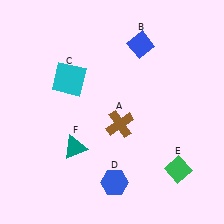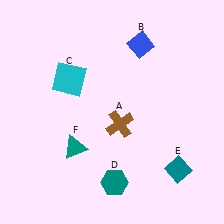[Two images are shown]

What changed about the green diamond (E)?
In Image 1, E is green. In Image 2, it changed to teal.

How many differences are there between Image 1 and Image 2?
There are 2 differences between the two images.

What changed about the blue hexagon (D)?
In Image 1, D is blue. In Image 2, it changed to teal.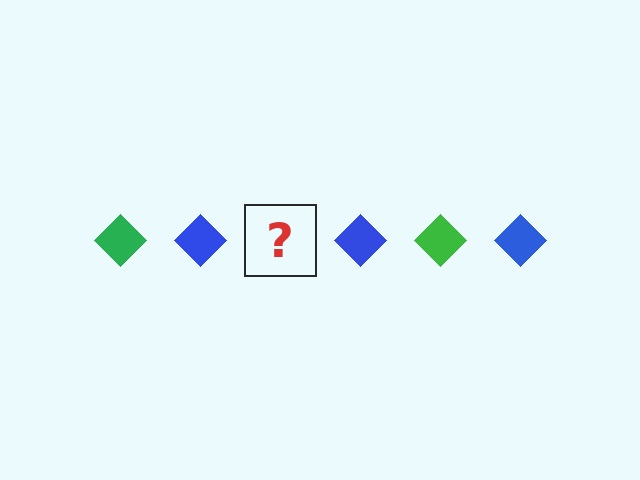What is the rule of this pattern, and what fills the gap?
The rule is that the pattern cycles through green, blue diamonds. The gap should be filled with a green diamond.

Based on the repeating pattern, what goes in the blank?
The blank should be a green diamond.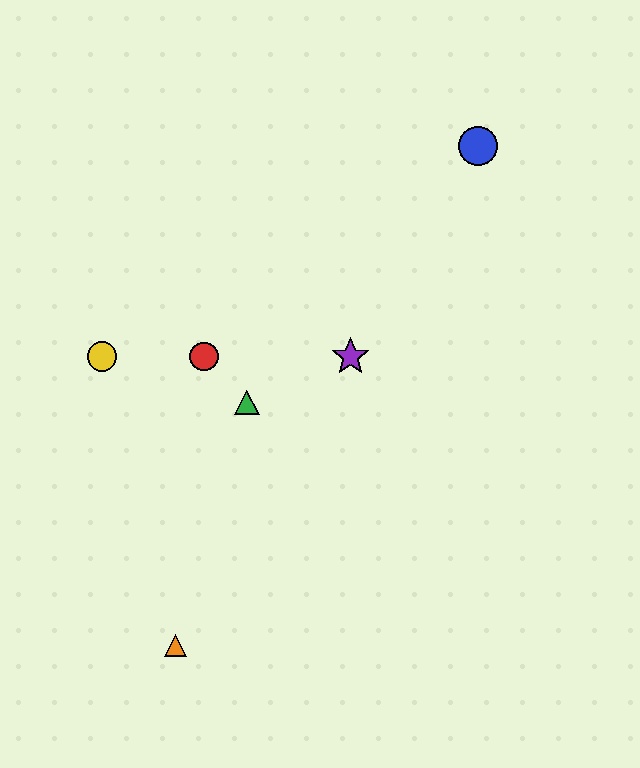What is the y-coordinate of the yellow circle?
The yellow circle is at y≈357.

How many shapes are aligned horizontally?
3 shapes (the red circle, the yellow circle, the purple star) are aligned horizontally.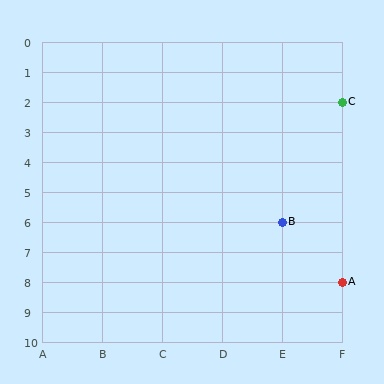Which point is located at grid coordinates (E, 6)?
Point B is at (E, 6).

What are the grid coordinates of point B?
Point B is at grid coordinates (E, 6).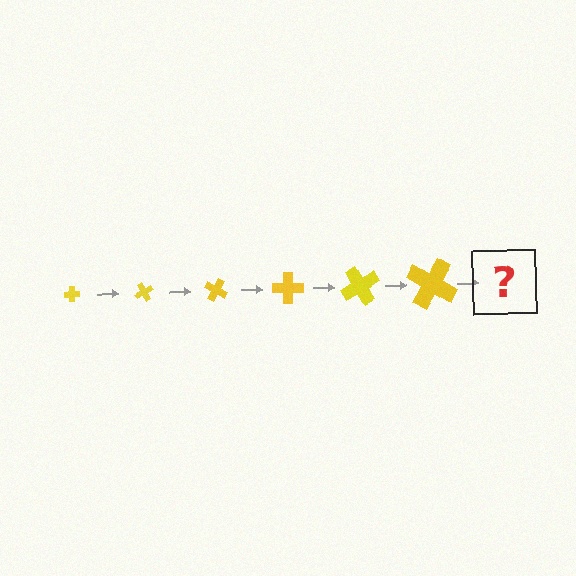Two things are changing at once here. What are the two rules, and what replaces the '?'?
The two rules are that the cross grows larger each step and it rotates 60 degrees each step. The '?' should be a cross, larger than the previous one and rotated 360 degrees from the start.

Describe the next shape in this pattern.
It should be a cross, larger than the previous one and rotated 360 degrees from the start.